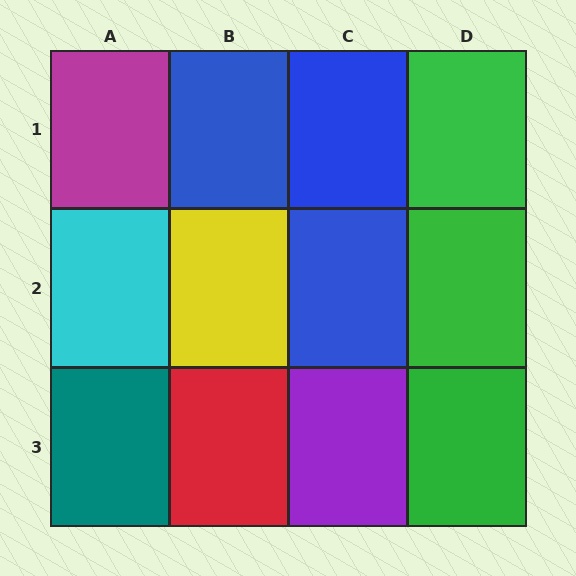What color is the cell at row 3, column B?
Red.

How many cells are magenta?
1 cell is magenta.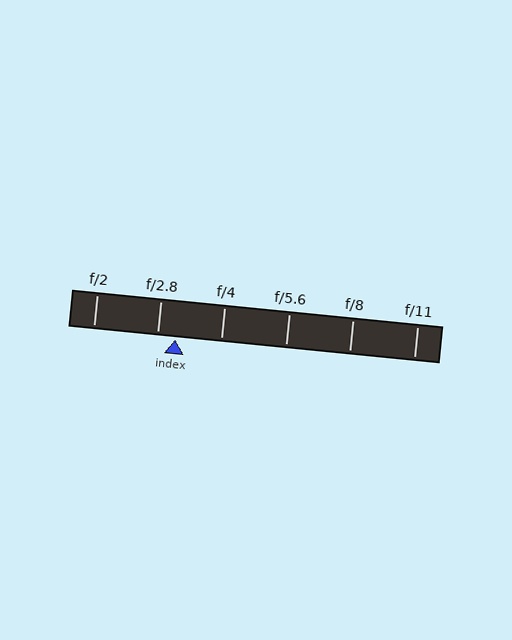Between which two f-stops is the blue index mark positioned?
The index mark is between f/2.8 and f/4.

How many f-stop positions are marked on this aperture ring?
There are 6 f-stop positions marked.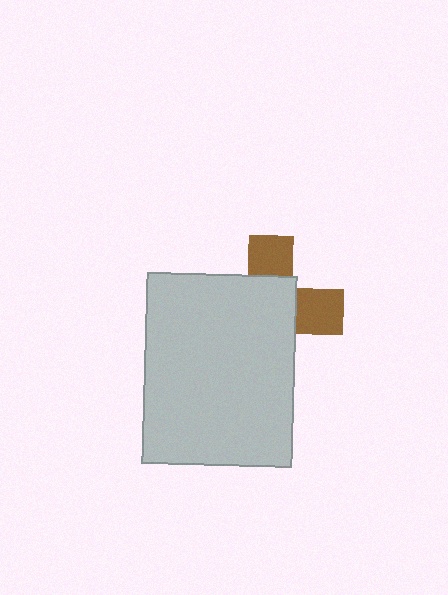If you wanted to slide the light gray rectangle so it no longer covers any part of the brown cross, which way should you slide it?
Slide it toward the lower-left — that is the most direct way to separate the two shapes.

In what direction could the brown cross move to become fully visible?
The brown cross could move toward the upper-right. That would shift it out from behind the light gray rectangle entirely.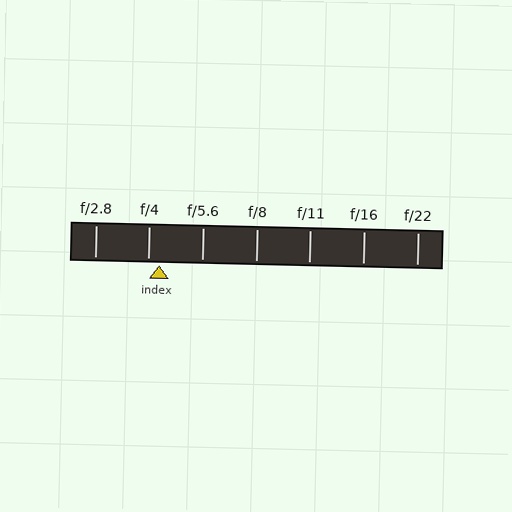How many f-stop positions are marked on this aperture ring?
There are 7 f-stop positions marked.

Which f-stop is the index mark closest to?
The index mark is closest to f/4.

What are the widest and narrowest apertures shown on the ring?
The widest aperture shown is f/2.8 and the narrowest is f/22.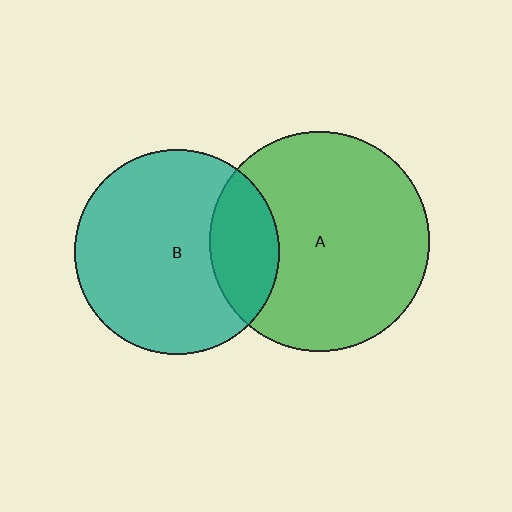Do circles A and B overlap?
Yes.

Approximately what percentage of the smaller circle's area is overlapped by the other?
Approximately 25%.